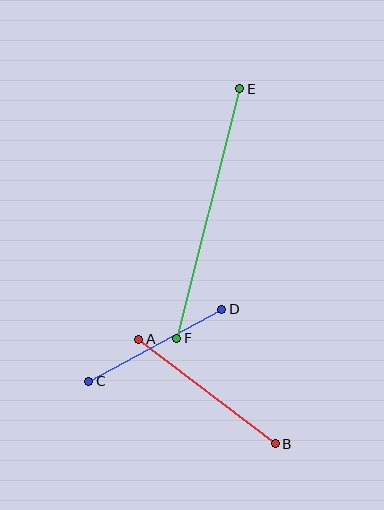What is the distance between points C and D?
The distance is approximately 151 pixels.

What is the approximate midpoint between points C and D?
The midpoint is at approximately (155, 345) pixels.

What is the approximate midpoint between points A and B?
The midpoint is at approximately (207, 392) pixels.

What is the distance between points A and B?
The distance is approximately 172 pixels.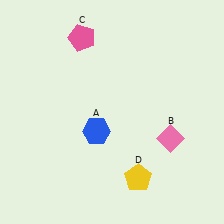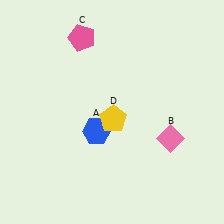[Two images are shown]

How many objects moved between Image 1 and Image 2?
1 object moved between the two images.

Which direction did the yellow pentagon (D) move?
The yellow pentagon (D) moved up.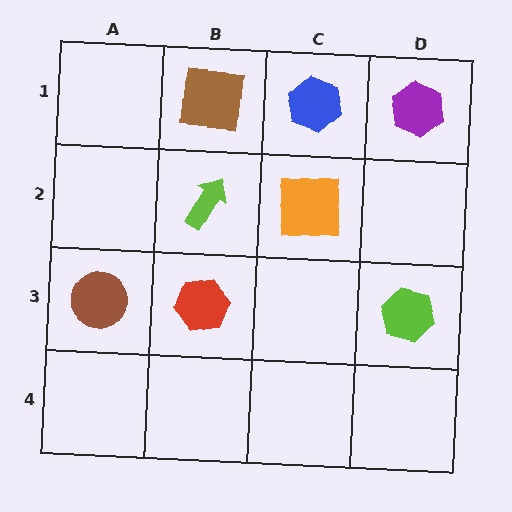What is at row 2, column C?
An orange square.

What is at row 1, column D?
A purple hexagon.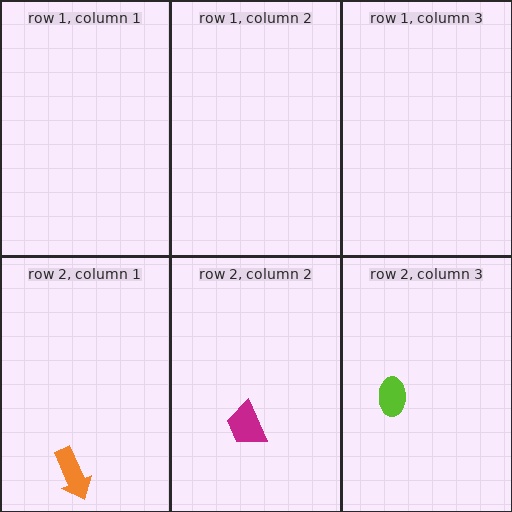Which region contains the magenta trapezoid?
The row 2, column 2 region.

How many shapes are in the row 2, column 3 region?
1.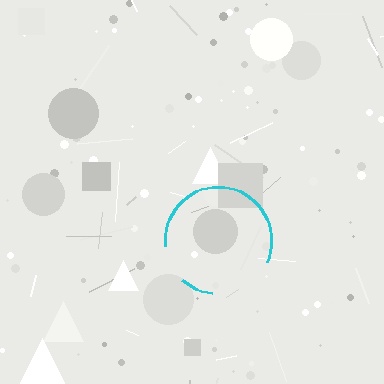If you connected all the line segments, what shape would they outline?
They would outline a circle.